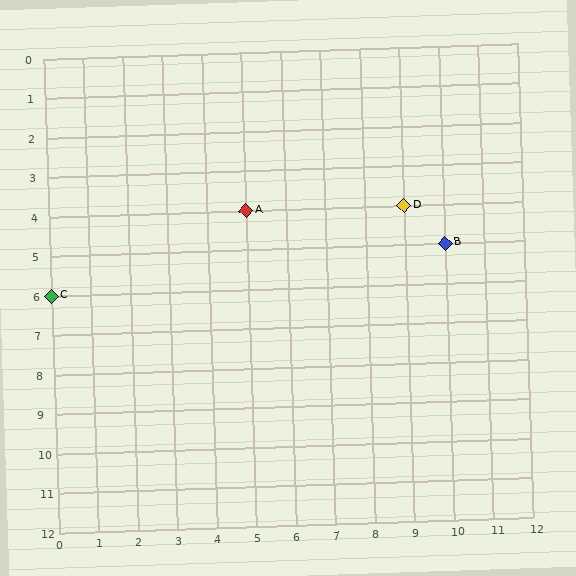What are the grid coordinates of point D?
Point D is at grid coordinates (9, 4).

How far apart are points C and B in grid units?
Points C and B are 10 columns and 1 row apart (about 10.0 grid units diagonally).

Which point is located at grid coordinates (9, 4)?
Point D is at (9, 4).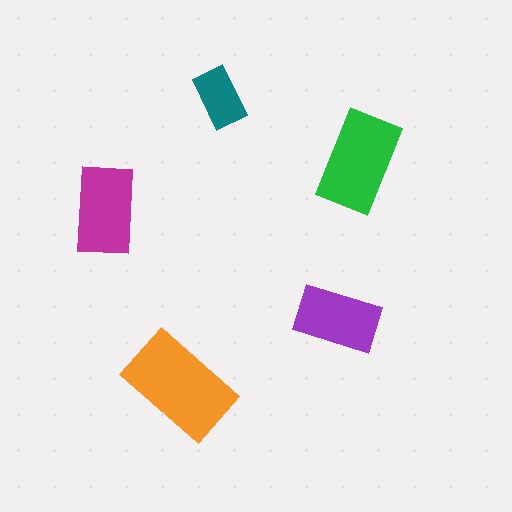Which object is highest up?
The teal rectangle is topmost.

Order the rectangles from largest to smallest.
the orange one, the green one, the magenta one, the purple one, the teal one.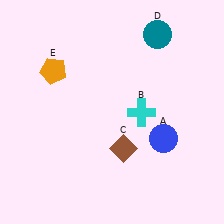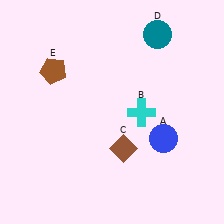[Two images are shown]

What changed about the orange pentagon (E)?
In Image 1, E is orange. In Image 2, it changed to brown.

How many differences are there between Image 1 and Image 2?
There is 1 difference between the two images.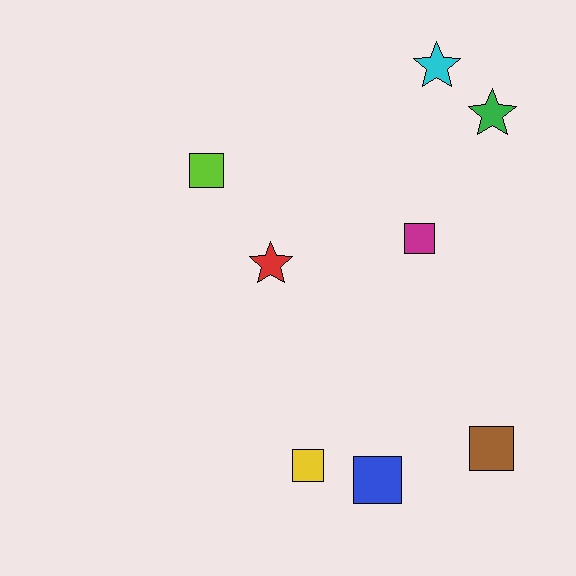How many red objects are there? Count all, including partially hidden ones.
There is 1 red object.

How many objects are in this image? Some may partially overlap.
There are 8 objects.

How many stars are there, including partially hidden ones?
There are 3 stars.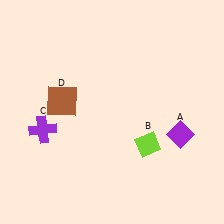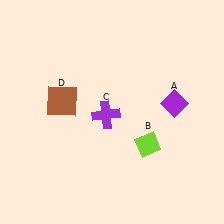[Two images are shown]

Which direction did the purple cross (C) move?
The purple cross (C) moved right.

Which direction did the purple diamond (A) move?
The purple diamond (A) moved up.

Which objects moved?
The objects that moved are: the purple diamond (A), the purple cross (C).